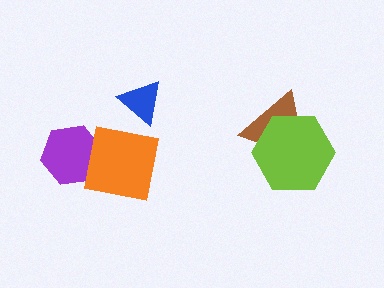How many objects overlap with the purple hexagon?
1 object overlaps with the purple hexagon.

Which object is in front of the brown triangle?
The lime hexagon is in front of the brown triangle.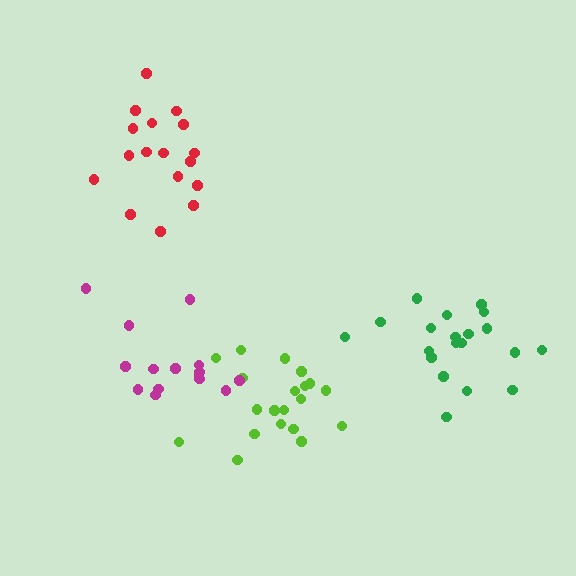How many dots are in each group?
Group 1: 21 dots, Group 2: 17 dots, Group 3: 20 dots, Group 4: 15 dots (73 total).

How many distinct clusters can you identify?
There are 4 distinct clusters.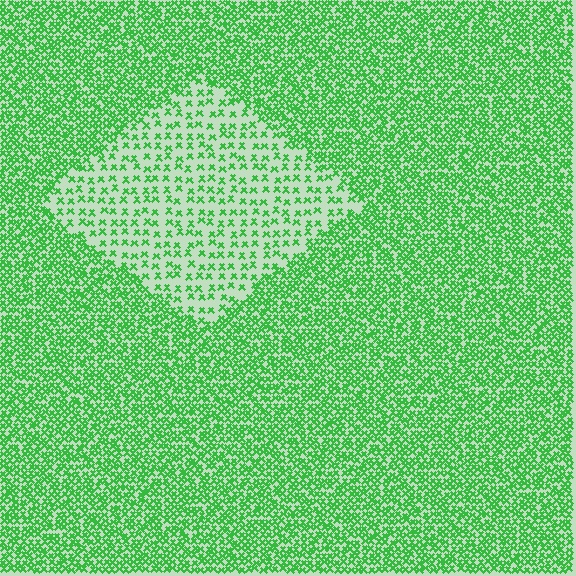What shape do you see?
I see a diamond.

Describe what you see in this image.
The image contains small green elements arranged at two different densities. A diamond-shaped region is visible where the elements are less densely packed than the surrounding area.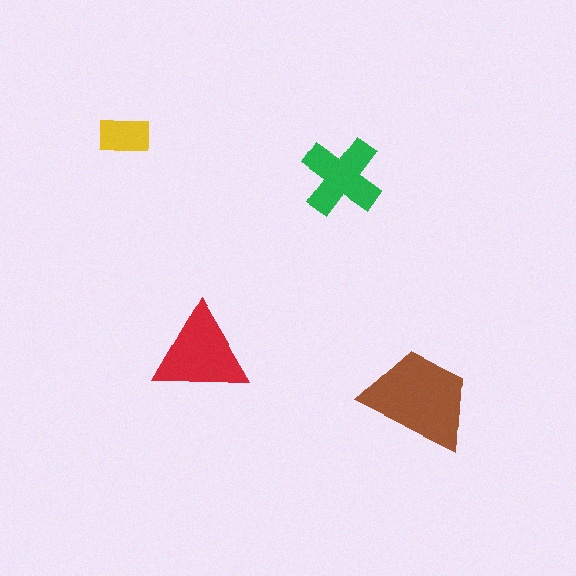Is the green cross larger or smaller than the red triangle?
Smaller.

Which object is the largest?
The brown trapezoid.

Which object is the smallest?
The yellow rectangle.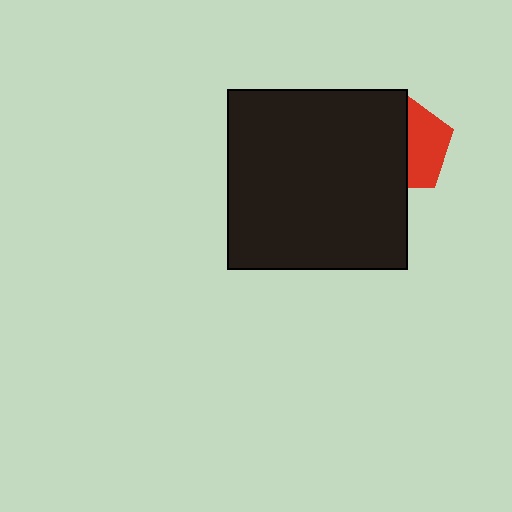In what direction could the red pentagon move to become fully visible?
The red pentagon could move right. That would shift it out from behind the black square entirely.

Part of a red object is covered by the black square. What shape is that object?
It is a pentagon.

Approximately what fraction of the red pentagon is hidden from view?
Roughly 55% of the red pentagon is hidden behind the black square.